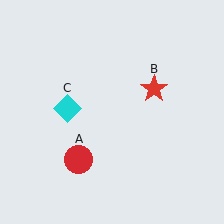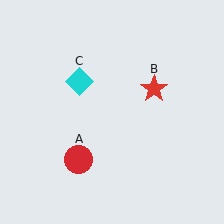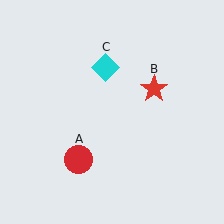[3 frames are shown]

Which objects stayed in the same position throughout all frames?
Red circle (object A) and red star (object B) remained stationary.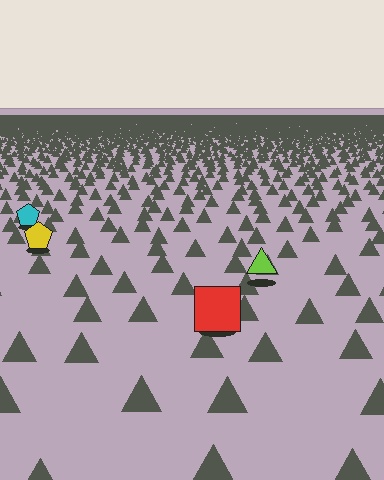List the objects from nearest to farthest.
From nearest to farthest: the red square, the lime triangle, the yellow pentagon, the cyan pentagon.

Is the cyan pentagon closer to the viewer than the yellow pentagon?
No. The yellow pentagon is closer — you can tell from the texture gradient: the ground texture is coarser near it.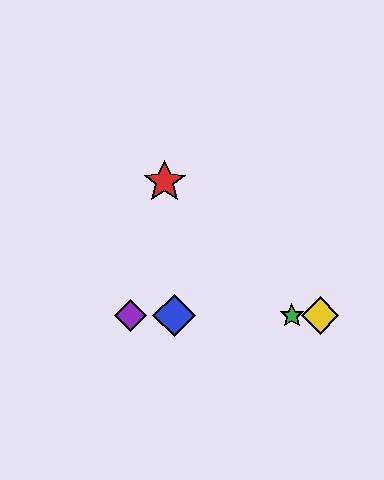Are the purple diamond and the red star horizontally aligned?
No, the purple diamond is at y≈316 and the red star is at y≈182.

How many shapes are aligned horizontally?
4 shapes (the blue diamond, the green star, the yellow diamond, the purple diamond) are aligned horizontally.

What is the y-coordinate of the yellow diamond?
The yellow diamond is at y≈316.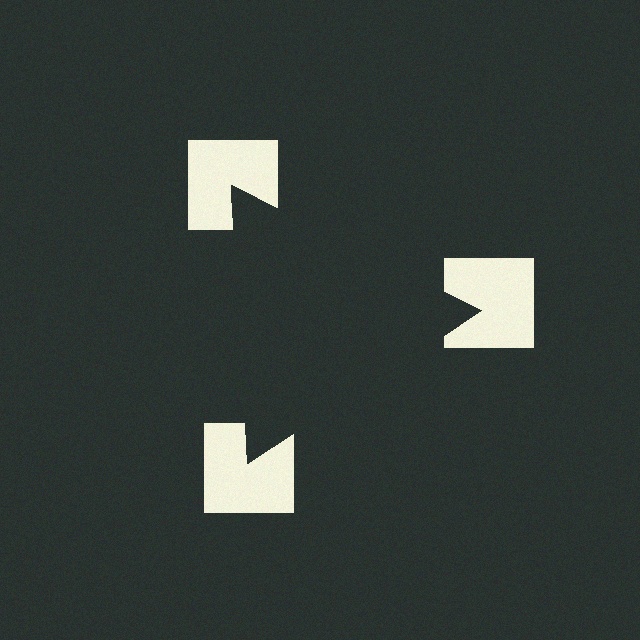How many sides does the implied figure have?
3 sides.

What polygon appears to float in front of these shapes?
An illusory triangle — its edges are inferred from the aligned wedge cuts in the notched squares, not physically drawn.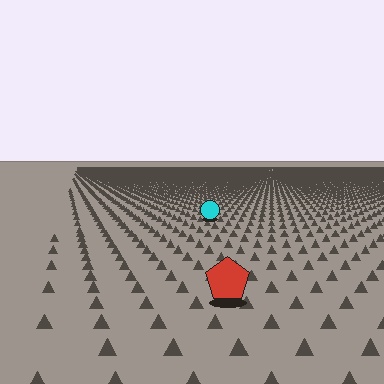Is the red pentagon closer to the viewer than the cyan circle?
Yes. The red pentagon is closer — you can tell from the texture gradient: the ground texture is coarser near it.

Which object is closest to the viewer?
The red pentagon is closest. The texture marks near it are larger and more spread out.